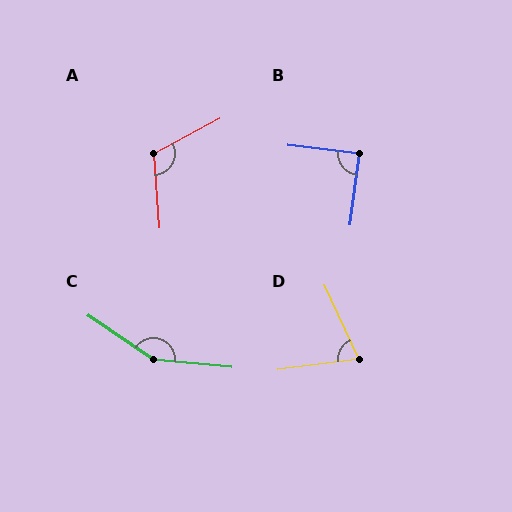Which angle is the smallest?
D, at approximately 73 degrees.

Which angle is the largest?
C, at approximately 152 degrees.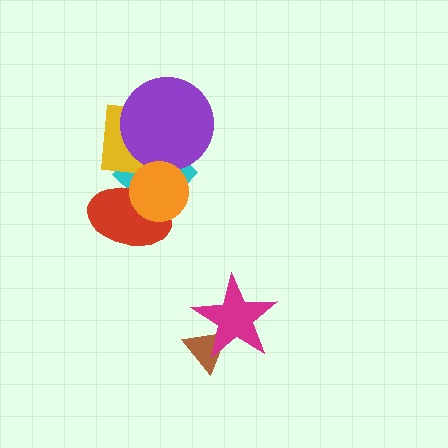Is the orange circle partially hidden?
No, no other shape covers it.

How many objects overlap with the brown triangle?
1 object overlaps with the brown triangle.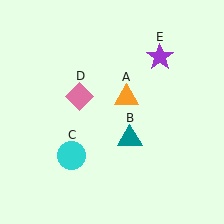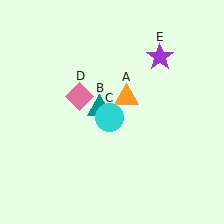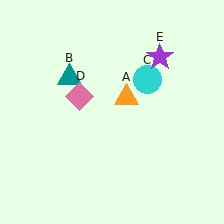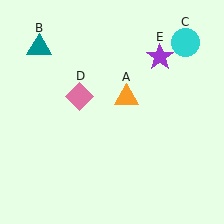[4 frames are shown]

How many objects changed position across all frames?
2 objects changed position: teal triangle (object B), cyan circle (object C).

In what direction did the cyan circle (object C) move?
The cyan circle (object C) moved up and to the right.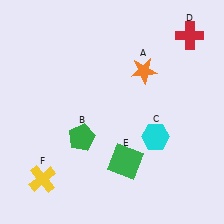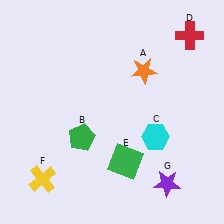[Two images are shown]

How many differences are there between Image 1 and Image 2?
There is 1 difference between the two images.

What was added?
A purple star (G) was added in Image 2.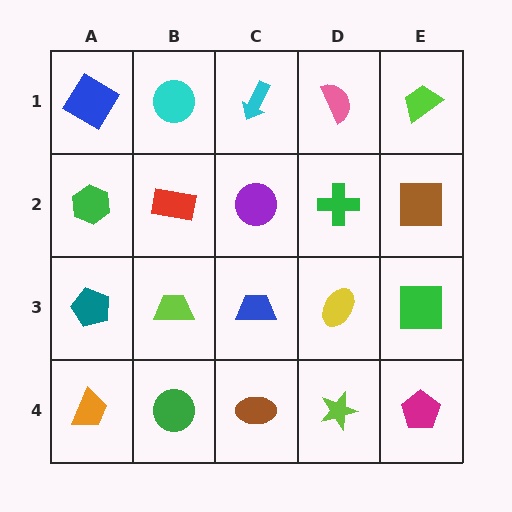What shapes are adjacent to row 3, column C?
A purple circle (row 2, column C), a brown ellipse (row 4, column C), a lime trapezoid (row 3, column B), a yellow ellipse (row 3, column D).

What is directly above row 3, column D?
A green cross.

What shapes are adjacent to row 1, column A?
A green hexagon (row 2, column A), a cyan circle (row 1, column B).